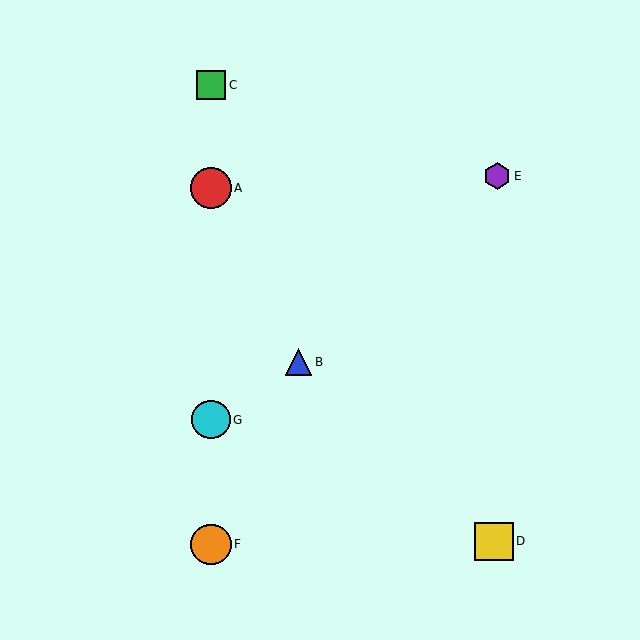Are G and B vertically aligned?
No, G is at x≈211 and B is at x≈299.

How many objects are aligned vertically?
4 objects (A, C, F, G) are aligned vertically.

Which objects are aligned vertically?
Objects A, C, F, G are aligned vertically.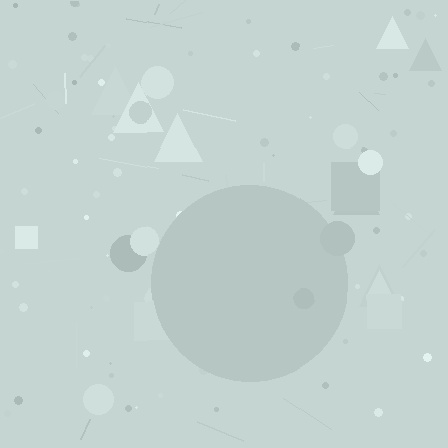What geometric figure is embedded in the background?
A circle is embedded in the background.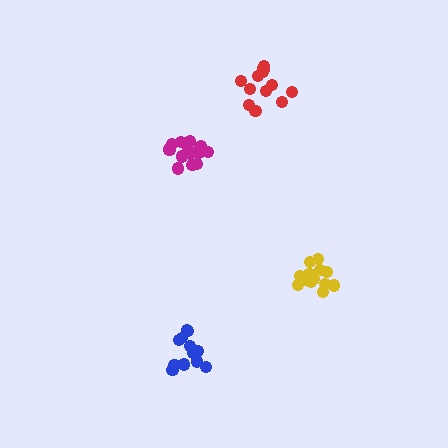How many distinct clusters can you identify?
There are 4 distinct clusters.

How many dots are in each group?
Group 1: 15 dots, Group 2: 13 dots, Group 3: 15 dots, Group 4: 12 dots (55 total).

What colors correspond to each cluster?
The clusters are colored: magenta, red, yellow, blue.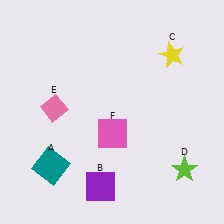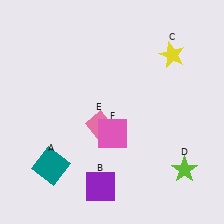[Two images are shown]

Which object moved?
The pink diamond (E) moved right.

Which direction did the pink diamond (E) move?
The pink diamond (E) moved right.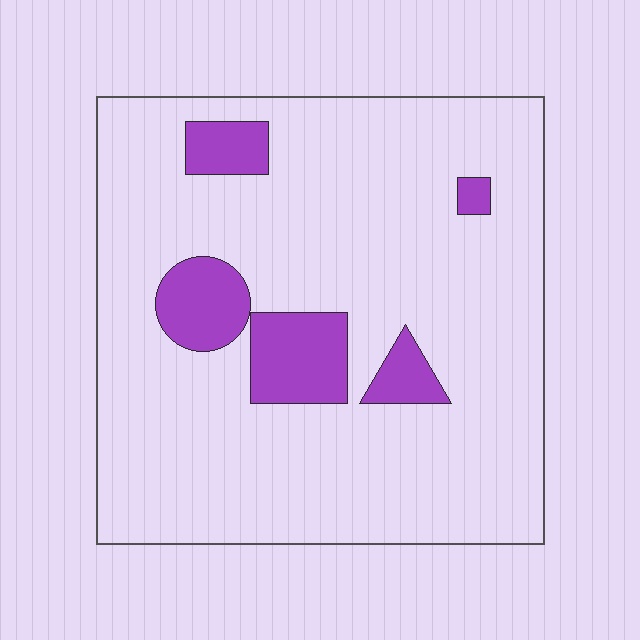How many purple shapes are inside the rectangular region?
5.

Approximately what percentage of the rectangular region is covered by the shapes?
Approximately 15%.